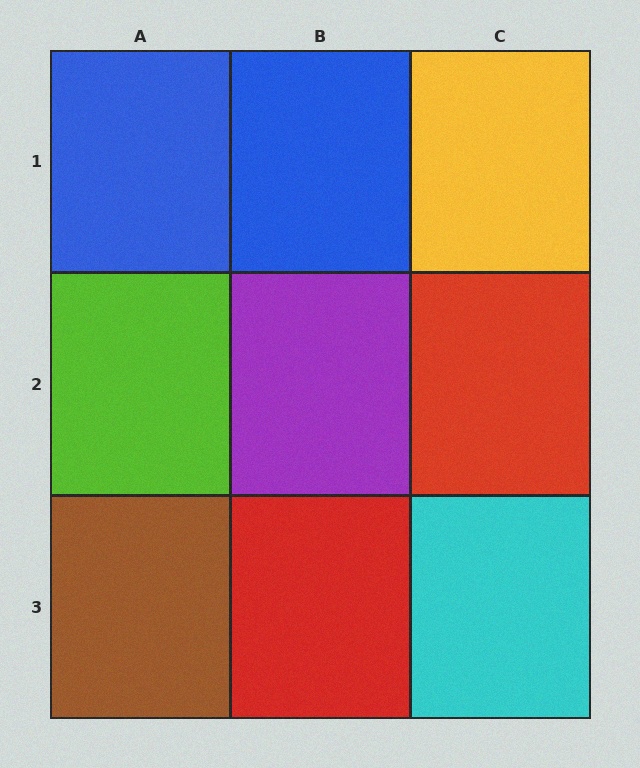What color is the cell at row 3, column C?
Cyan.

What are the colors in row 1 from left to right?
Blue, blue, yellow.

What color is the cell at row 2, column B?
Purple.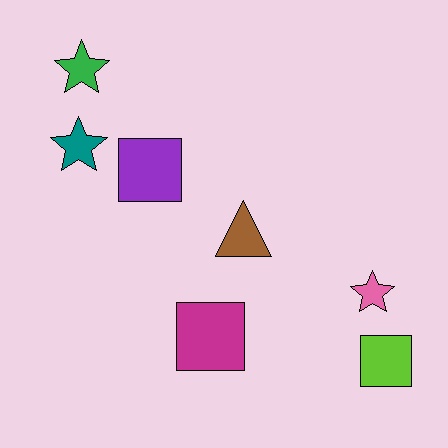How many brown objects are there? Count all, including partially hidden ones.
There is 1 brown object.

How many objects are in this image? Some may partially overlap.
There are 7 objects.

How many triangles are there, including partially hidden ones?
There is 1 triangle.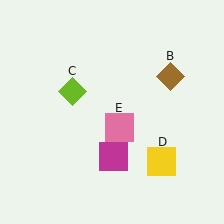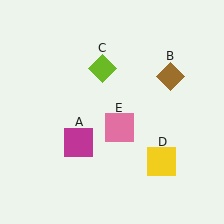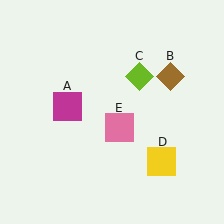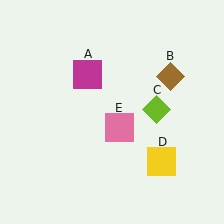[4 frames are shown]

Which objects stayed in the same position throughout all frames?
Brown diamond (object B) and yellow square (object D) and pink square (object E) remained stationary.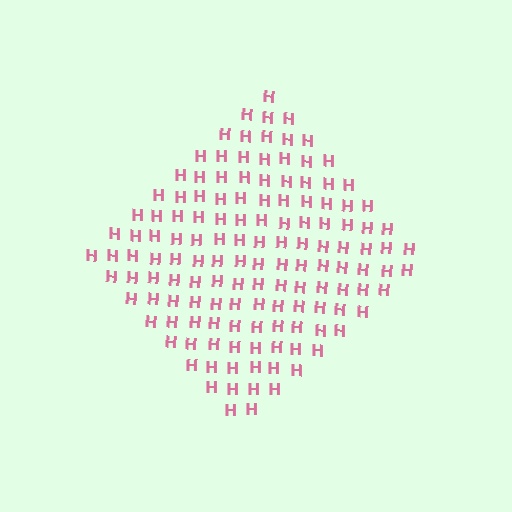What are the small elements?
The small elements are letter H's.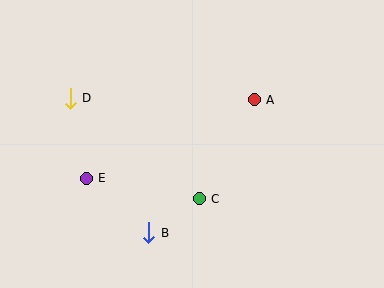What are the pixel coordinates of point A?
Point A is at (254, 100).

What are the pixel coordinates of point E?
Point E is at (86, 178).